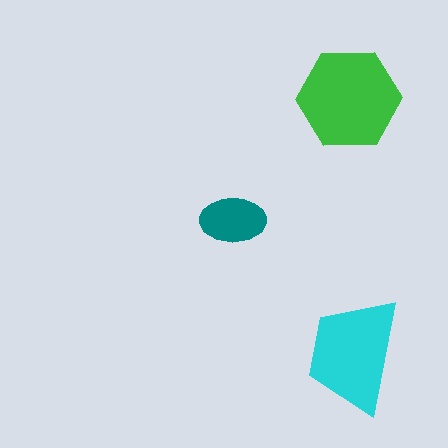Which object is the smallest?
The teal ellipse.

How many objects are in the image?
There are 3 objects in the image.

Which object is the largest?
The green hexagon.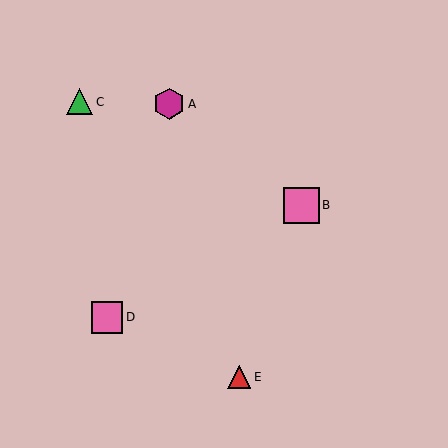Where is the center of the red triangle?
The center of the red triangle is at (239, 377).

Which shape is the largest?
The pink square (labeled B) is the largest.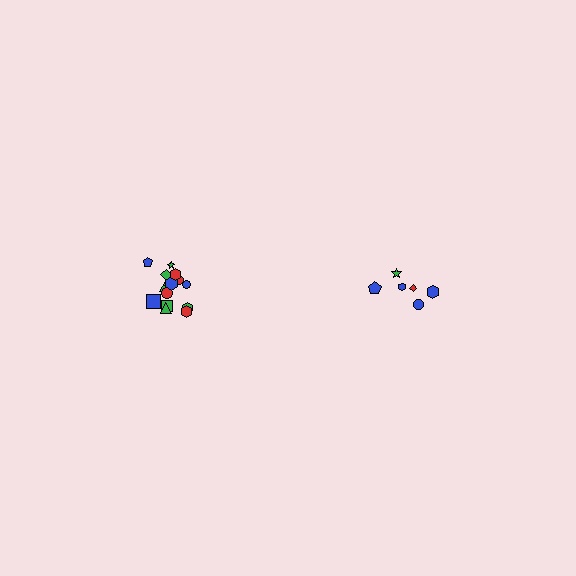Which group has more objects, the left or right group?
The left group.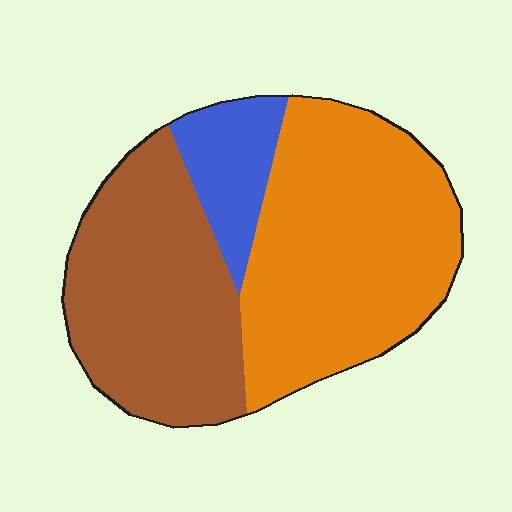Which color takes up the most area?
Orange, at roughly 50%.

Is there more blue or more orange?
Orange.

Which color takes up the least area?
Blue, at roughly 10%.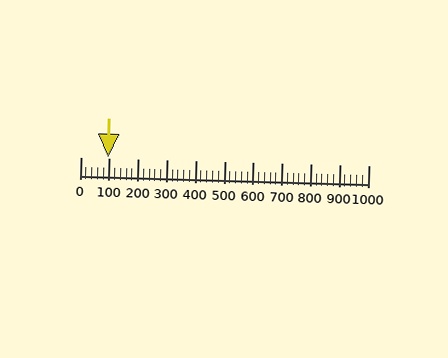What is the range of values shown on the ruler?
The ruler shows values from 0 to 1000.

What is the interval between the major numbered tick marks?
The major tick marks are spaced 100 units apart.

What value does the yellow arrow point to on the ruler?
The yellow arrow points to approximately 94.